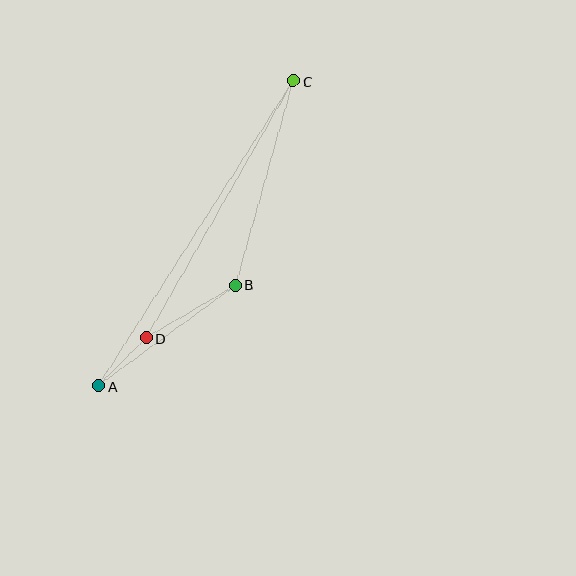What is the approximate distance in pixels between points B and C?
The distance between B and C is approximately 212 pixels.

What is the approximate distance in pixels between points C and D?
The distance between C and D is approximately 296 pixels.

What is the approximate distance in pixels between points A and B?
The distance between A and B is approximately 170 pixels.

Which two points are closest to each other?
Points A and D are closest to each other.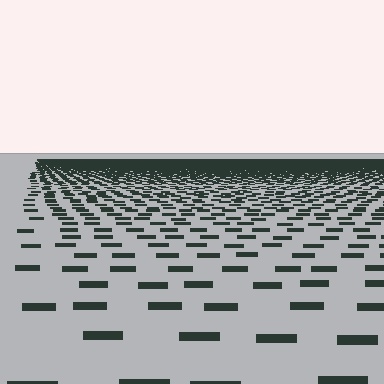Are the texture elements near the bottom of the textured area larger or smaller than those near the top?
Larger. Near the bottom, elements are closer to the viewer and appear at a bigger on-screen size.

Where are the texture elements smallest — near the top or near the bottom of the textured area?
Near the top.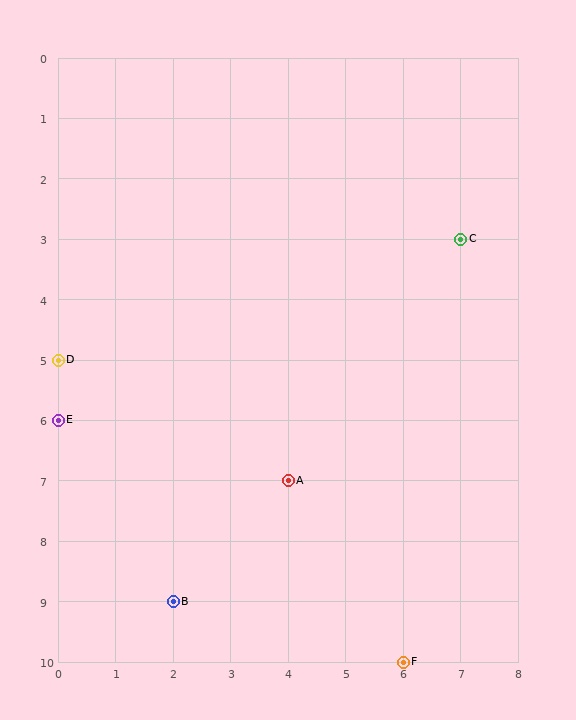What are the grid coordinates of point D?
Point D is at grid coordinates (0, 5).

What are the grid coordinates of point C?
Point C is at grid coordinates (7, 3).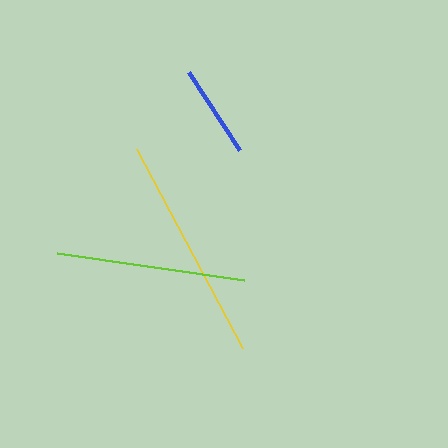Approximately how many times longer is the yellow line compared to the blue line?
The yellow line is approximately 2.4 times the length of the blue line.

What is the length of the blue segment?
The blue segment is approximately 93 pixels long.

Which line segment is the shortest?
The blue line is the shortest at approximately 93 pixels.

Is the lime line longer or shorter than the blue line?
The lime line is longer than the blue line.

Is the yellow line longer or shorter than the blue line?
The yellow line is longer than the blue line.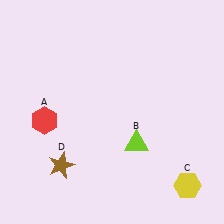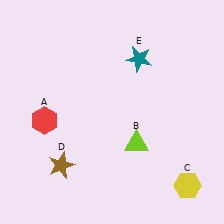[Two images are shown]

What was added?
A teal star (E) was added in Image 2.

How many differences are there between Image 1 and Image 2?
There is 1 difference between the two images.